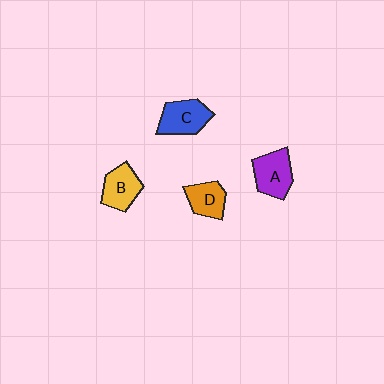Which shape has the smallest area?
Shape D (orange).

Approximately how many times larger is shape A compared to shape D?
Approximately 1.3 times.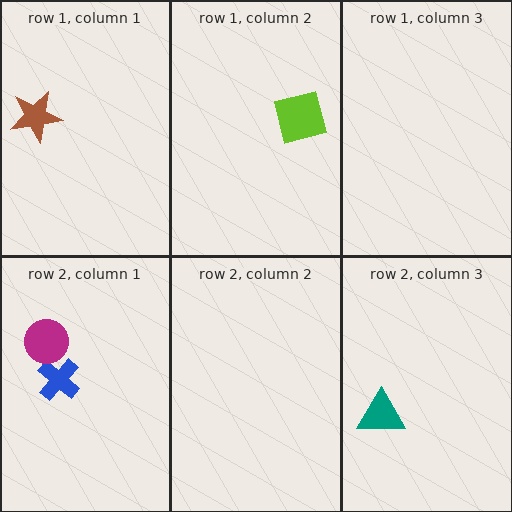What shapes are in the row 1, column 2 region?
The lime square.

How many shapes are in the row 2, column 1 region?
2.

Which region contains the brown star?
The row 1, column 1 region.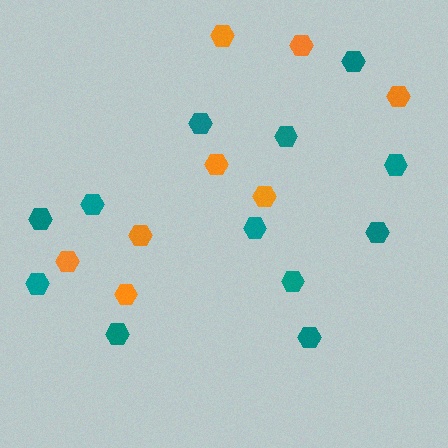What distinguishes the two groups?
There are 2 groups: one group of orange hexagons (8) and one group of teal hexagons (12).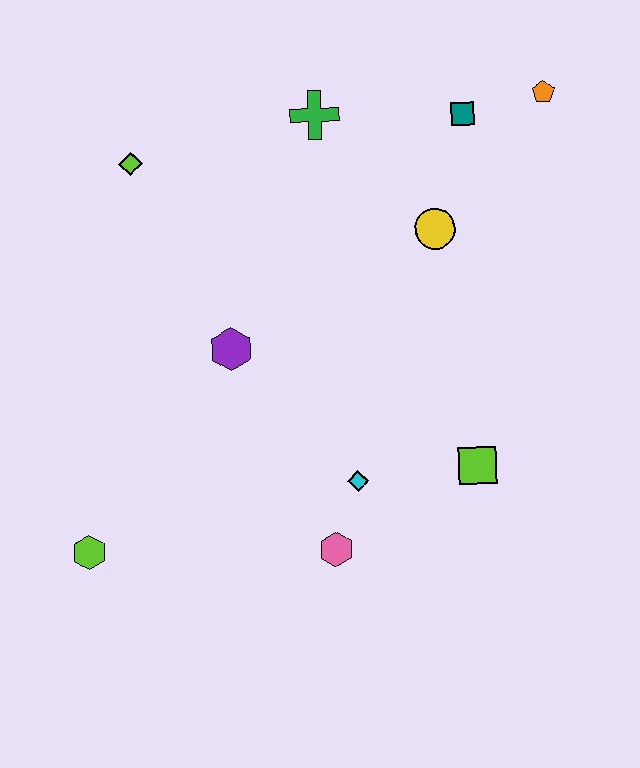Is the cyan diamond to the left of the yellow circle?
Yes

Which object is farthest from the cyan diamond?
The orange pentagon is farthest from the cyan diamond.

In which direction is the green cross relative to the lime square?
The green cross is above the lime square.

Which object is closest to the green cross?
The teal square is closest to the green cross.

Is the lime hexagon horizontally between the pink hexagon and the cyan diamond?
No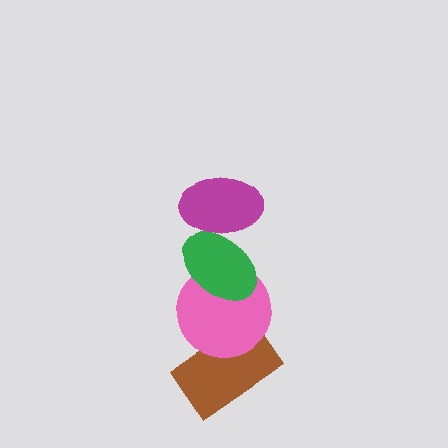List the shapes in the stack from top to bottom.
From top to bottom: the magenta ellipse, the green ellipse, the pink circle, the brown rectangle.